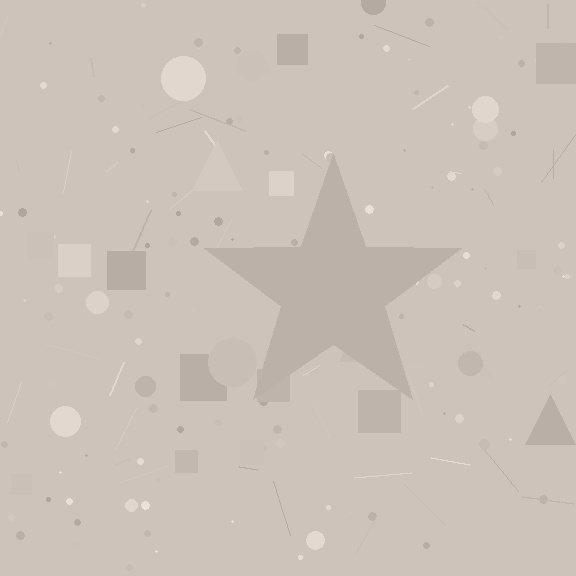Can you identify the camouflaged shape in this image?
The camouflaged shape is a star.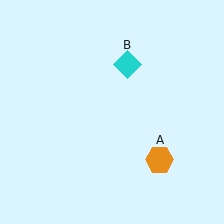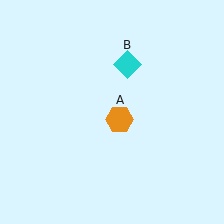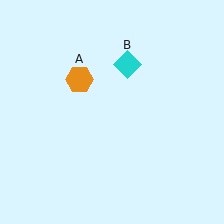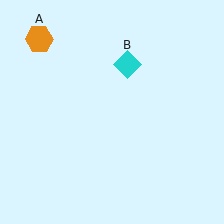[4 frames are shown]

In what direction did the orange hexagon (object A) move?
The orange hexagon (object A) moved up and to the left.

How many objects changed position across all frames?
1 object changed position: orange hexagon (object A).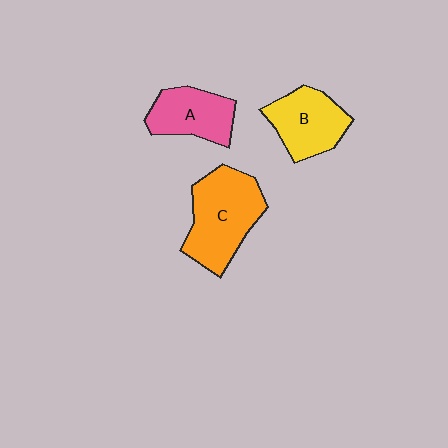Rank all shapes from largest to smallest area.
From largest to smallest: C (orange), B (yellow), A (pink).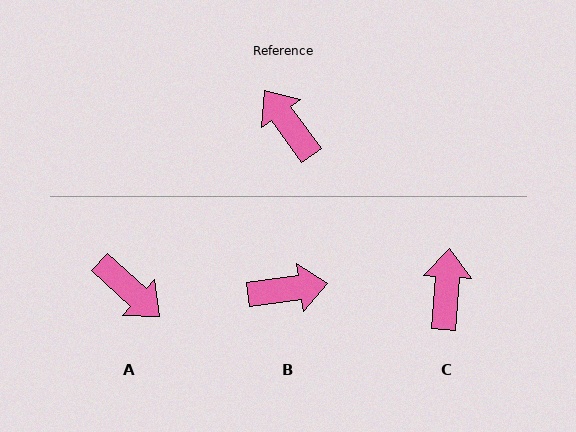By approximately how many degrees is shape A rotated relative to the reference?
Approximately 168 degrees clockwise.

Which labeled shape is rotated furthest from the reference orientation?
A, about 168 degrees away.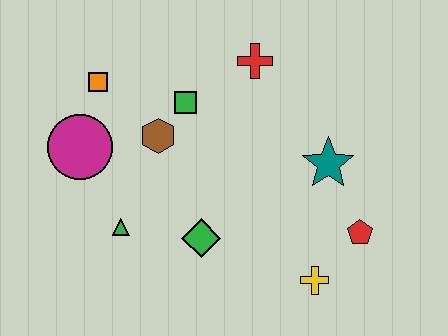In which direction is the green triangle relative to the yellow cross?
The green triangle is to the left of the yellow cross.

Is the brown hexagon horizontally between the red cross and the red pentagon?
No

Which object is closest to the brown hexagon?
The green square is closest to the brown hexagon.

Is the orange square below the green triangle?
No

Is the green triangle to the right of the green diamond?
No